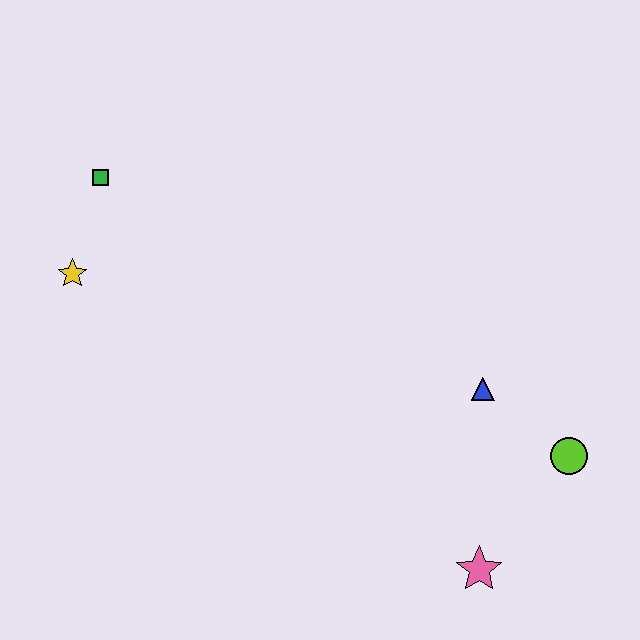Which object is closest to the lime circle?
The blue triangle is closest to the lime circle.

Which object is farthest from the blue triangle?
The green square is farthest from the blue triangle.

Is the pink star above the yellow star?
No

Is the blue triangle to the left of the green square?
No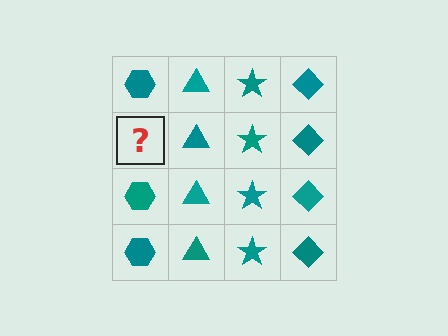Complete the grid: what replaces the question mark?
The question mark should be replaced with a teal hexagon.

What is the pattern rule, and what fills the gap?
The rule is that each column has a consistent shape. The gap should be filled with a teal hexagon.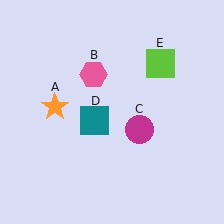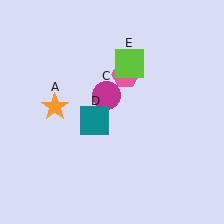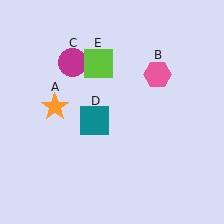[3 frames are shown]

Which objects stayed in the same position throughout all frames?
Orange star (object A) and teal square (object D) remained stationary.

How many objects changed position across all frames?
3 objects changed position: pink hexagon (object B), magenta circle (object C), lime square (object E).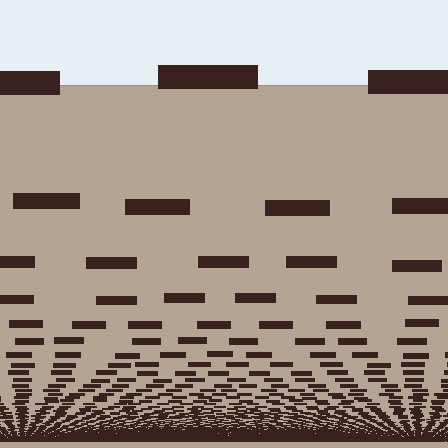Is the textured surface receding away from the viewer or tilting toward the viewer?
The surface appears to tilt toward the viewer. Texture elements get larger and sparser toward the top.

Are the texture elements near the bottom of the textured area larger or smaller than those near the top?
Smaller. The gradient is inverted — elements near the bottom are smaller and denser.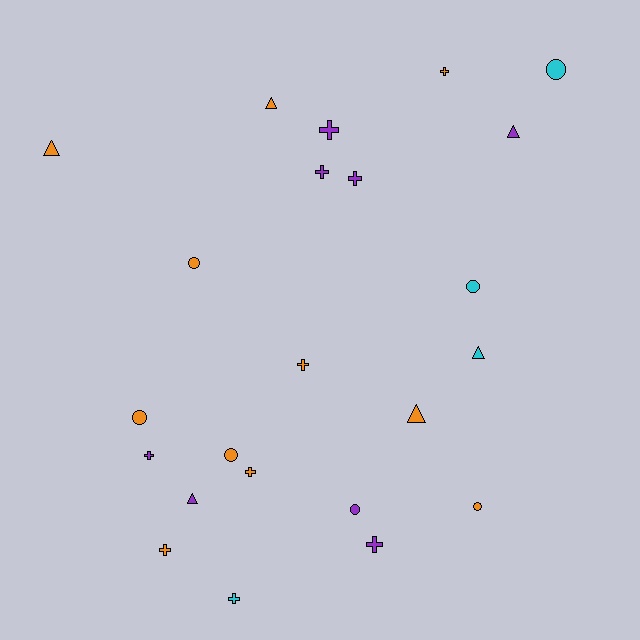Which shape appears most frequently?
Cross, with 10 objects.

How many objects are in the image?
There are 23 objects.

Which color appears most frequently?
Orange, with 11 objects.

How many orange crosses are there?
There are 4 orange crosses.